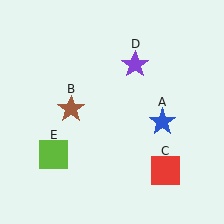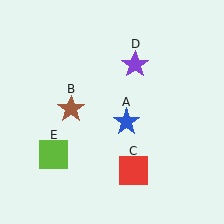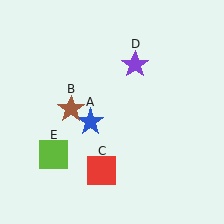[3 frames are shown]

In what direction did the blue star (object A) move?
The blue star (object A) moved left.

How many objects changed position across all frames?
2 objects changed position: blue star (object A), red square (object C).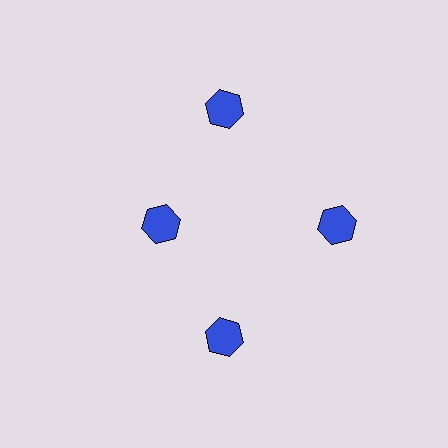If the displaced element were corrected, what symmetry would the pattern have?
It would have 4-fold rotational symmetry — the pattern would map onto itself every 90 degrees.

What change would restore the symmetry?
The symmetry would be restored by moving it outward, back onto the ring so that all 4 hexagons sit at equal angles and equal distance from the center.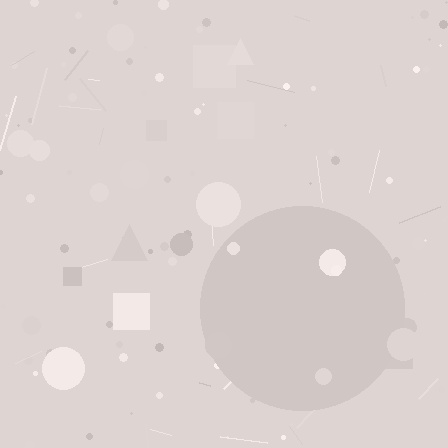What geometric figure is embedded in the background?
A circle is embedded in the background.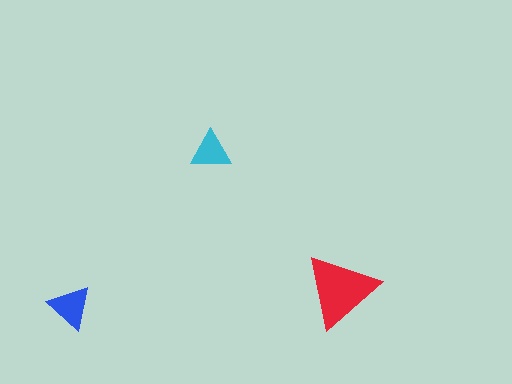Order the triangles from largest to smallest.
the red one, the blue one, the cyan one.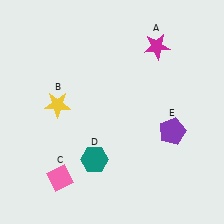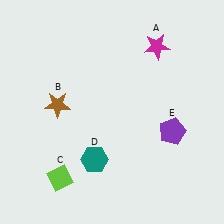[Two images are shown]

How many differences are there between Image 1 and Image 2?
There are 2 differences between the two images.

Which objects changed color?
B changed from yellow to brown. C changed from pink to lime.